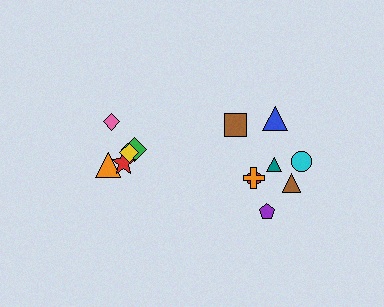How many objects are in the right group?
There are 8 objects.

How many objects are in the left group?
There are 5 objects.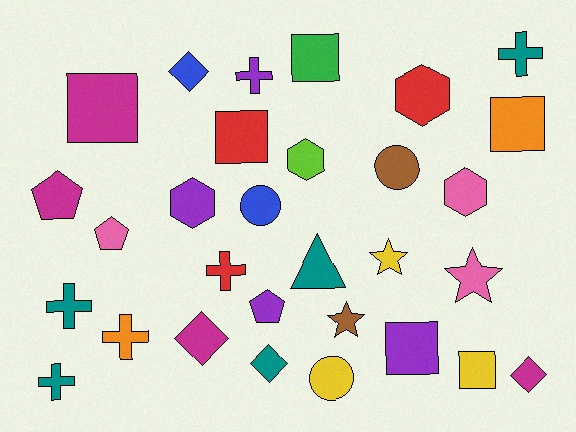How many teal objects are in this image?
There are 5 teal objects.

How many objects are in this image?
There are 30 objects.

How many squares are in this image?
There are 6 squares.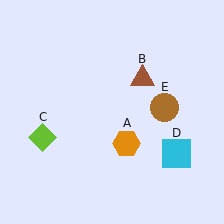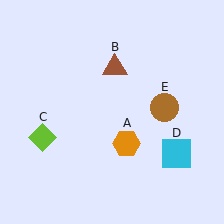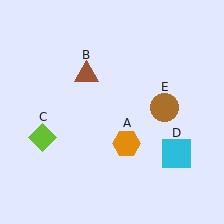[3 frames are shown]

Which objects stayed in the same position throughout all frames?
Orange hexagon (object A) and lime diamond (object C) and cyan square (object D) and brown circle (object E) remained stationary.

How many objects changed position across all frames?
1 object changed position: brown triangle (object B).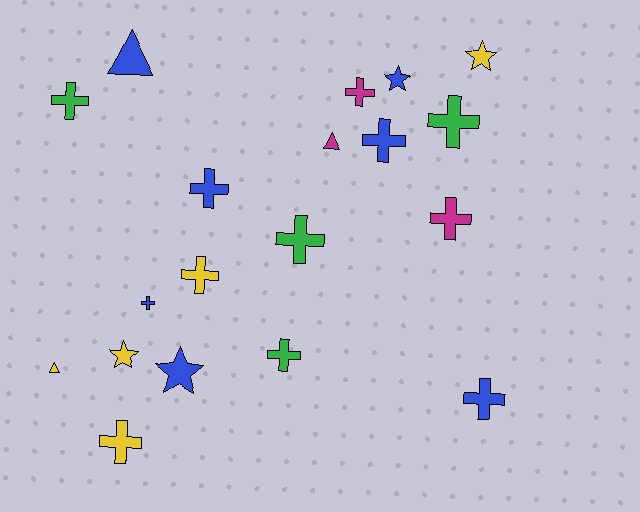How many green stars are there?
There are no green stars.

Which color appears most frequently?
Blue, with 7 objects.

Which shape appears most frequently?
Cross, with 12 objects.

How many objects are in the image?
There are 19 objects.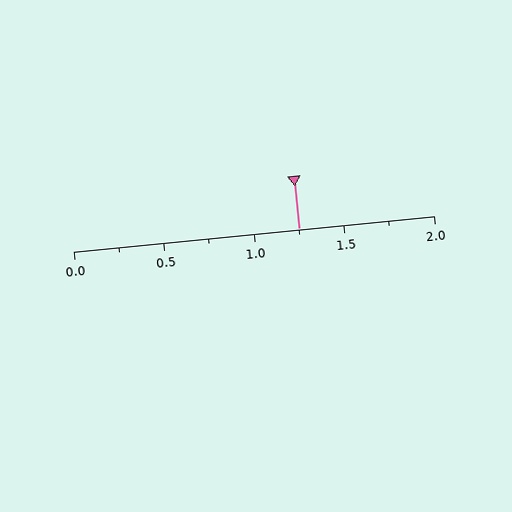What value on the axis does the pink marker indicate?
The marker indicates approximately 1.25.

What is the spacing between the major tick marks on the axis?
The major ticks are spaced 0.5 apart.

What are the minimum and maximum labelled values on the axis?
The axis runs from 0.0 to 2.0.